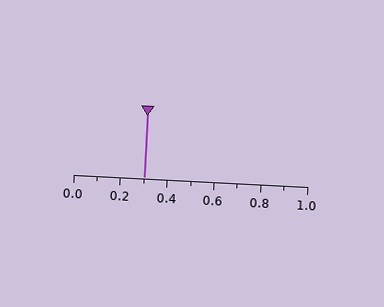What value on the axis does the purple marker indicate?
The marker indicates approximately 0.3.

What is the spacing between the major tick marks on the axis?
The major ticks are spaced 0.2 apart.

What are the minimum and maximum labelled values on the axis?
The axis runs from 0.0 to 1.0.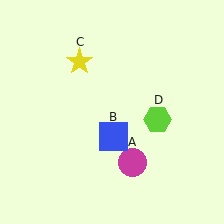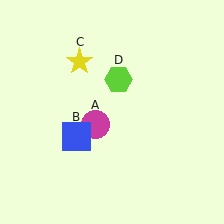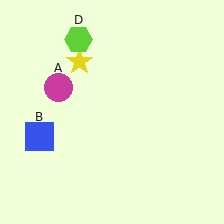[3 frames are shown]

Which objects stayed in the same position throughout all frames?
Yellow star (object C) remained stationary.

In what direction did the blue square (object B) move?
The blue square (object B) moved left.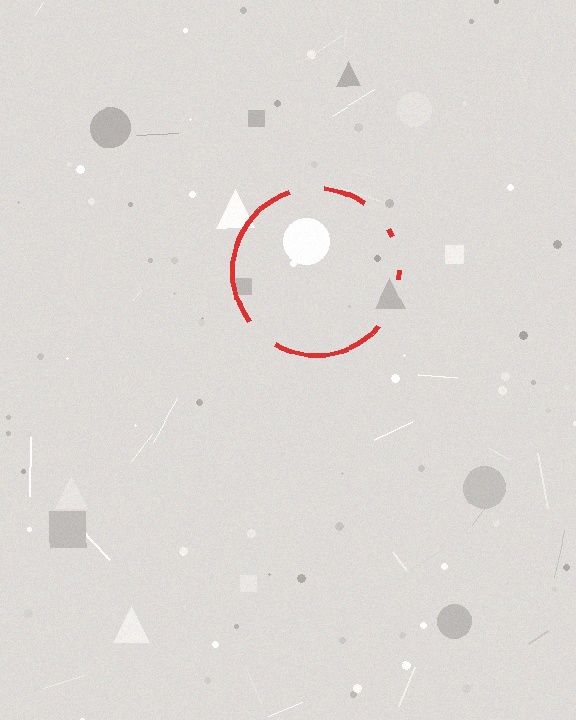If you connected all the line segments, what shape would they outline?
They would outline a circle.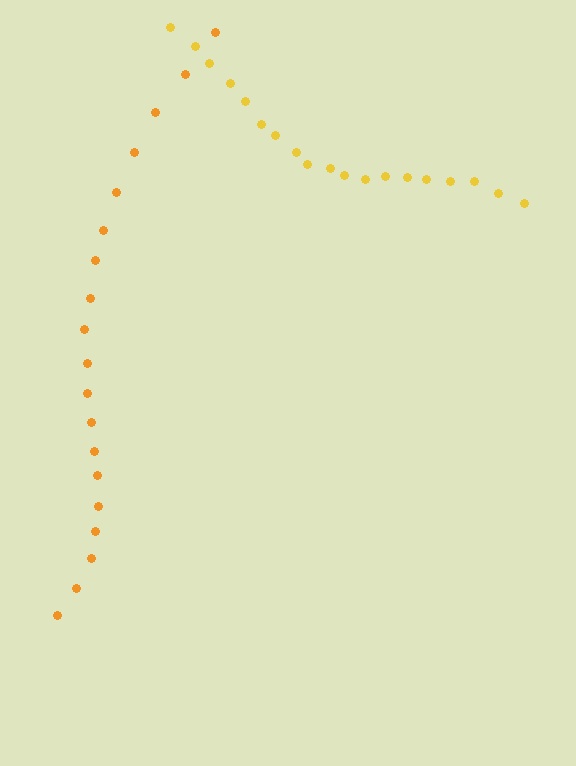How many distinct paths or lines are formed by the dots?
There are 2 distinct paths.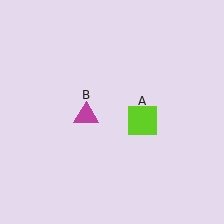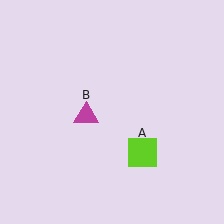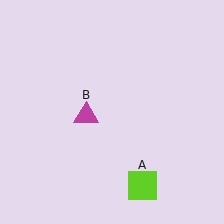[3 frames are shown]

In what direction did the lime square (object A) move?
The lime square (object A) moved down.